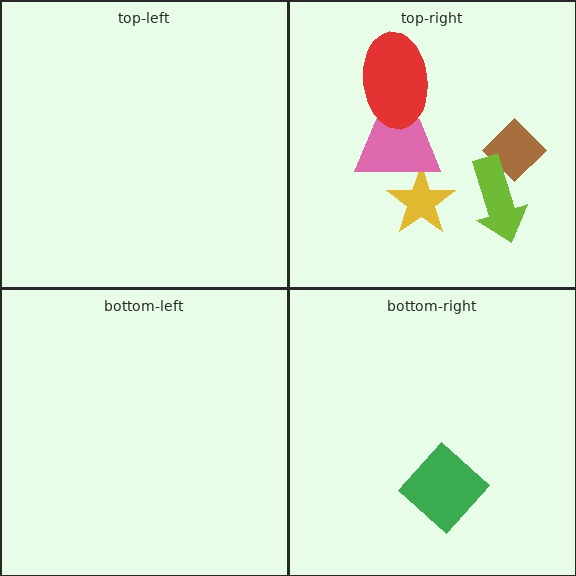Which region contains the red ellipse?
The top-right region.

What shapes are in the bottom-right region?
The green diamond.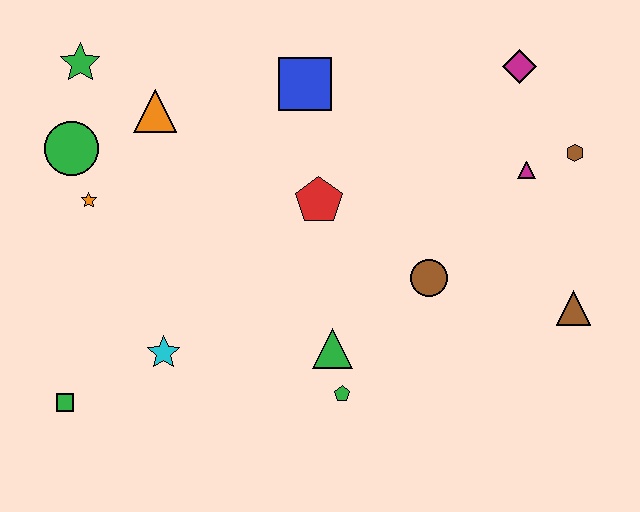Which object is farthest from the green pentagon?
The green star is farthest from the green pentagon.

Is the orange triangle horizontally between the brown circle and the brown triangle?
No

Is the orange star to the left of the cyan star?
Yes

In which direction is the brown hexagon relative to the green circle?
The brown hexagon is to the right of the green circle.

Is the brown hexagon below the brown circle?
No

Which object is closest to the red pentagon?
The blue square is closest to the red pentagon.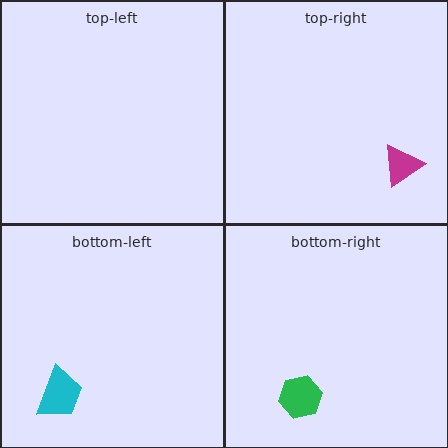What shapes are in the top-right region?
The magenta triangle.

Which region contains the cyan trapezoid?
The bottom-left region.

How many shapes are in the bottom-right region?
1.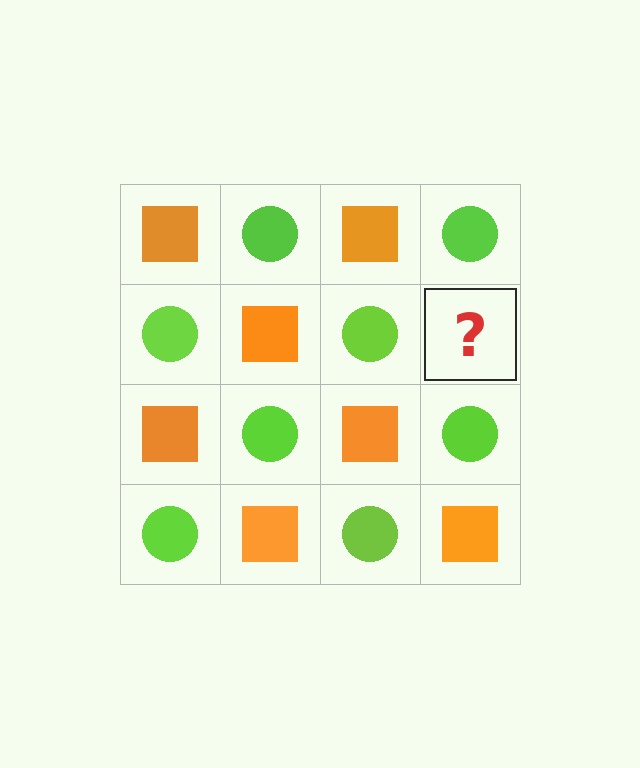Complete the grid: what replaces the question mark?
The question mark should be replaced with an orange square.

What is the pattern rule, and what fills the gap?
The rule is that it alternates orange square and lime circle in a checkerboard pattern. The gap should be filled with an orange square.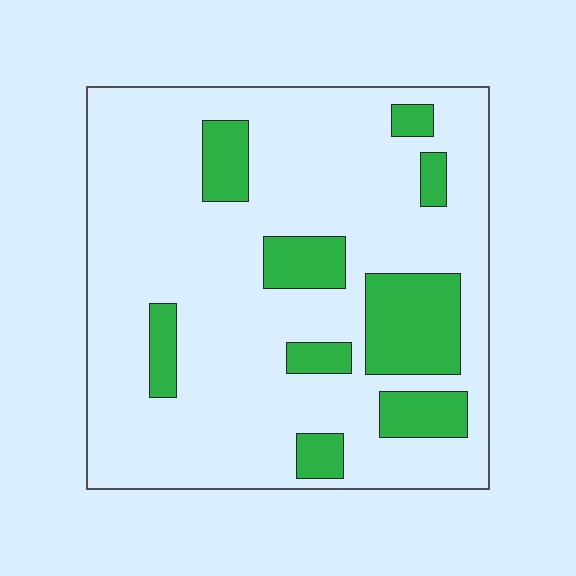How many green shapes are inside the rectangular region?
9.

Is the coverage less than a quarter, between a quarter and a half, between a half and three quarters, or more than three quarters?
Less than a quarter.